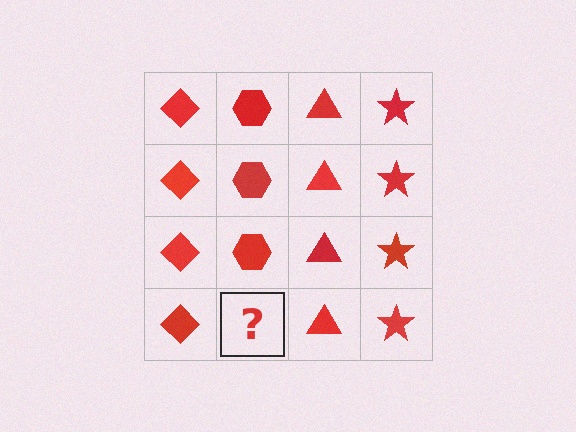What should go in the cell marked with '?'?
The missing cell should contain a red hexagon.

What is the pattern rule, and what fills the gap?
The rule is that each column has a consistent shape. The gap should be filled with a red hexagon.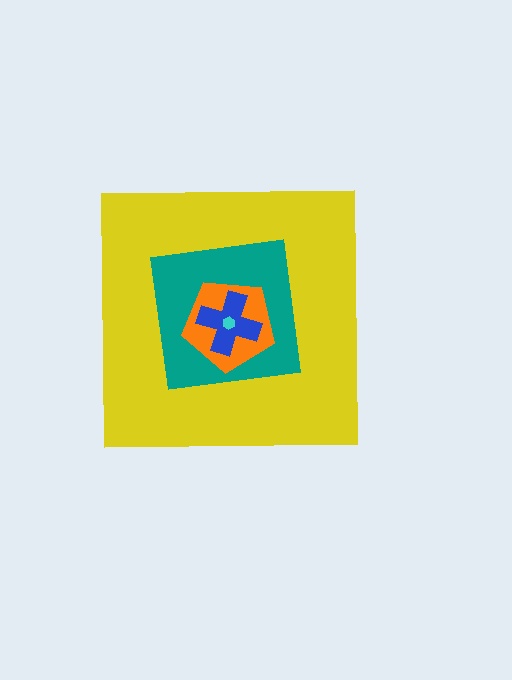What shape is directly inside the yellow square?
The teal square.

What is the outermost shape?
The yellow square.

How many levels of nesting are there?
5.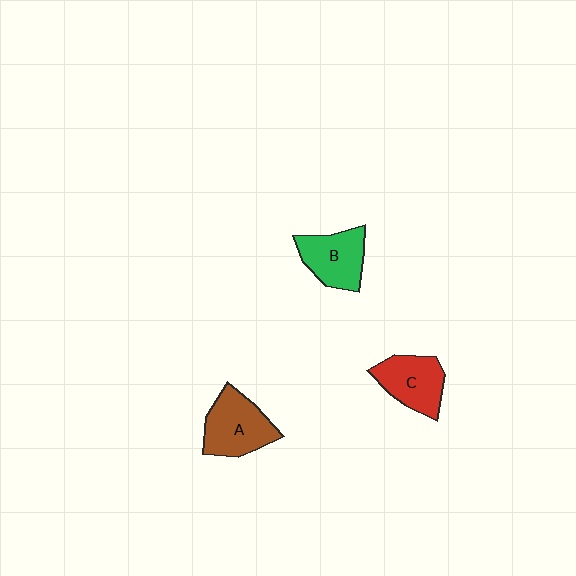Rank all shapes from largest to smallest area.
From largest to smallest: A (brown), C (red), B (green).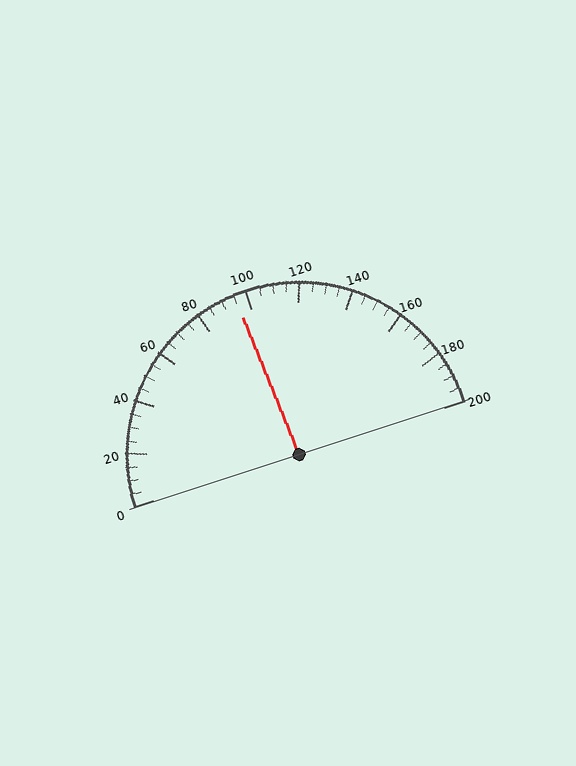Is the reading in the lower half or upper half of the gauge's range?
The reading is in the lower half of the range (0 to 200).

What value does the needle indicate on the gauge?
The needle indicates approximately 95.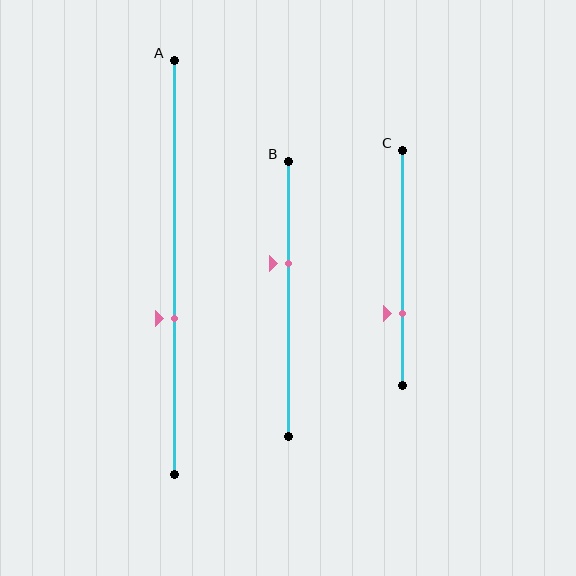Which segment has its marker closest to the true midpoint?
Segment A has its marker closest to the true midpoint.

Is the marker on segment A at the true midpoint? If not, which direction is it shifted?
No, the marker on segment A is shifted downward by about 12% of the segment length.